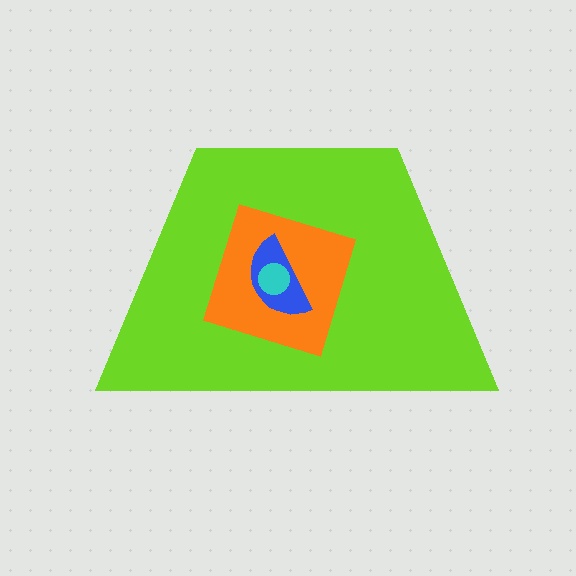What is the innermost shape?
The cyan circle.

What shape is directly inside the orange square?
The blue semicircle.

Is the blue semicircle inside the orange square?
Yes.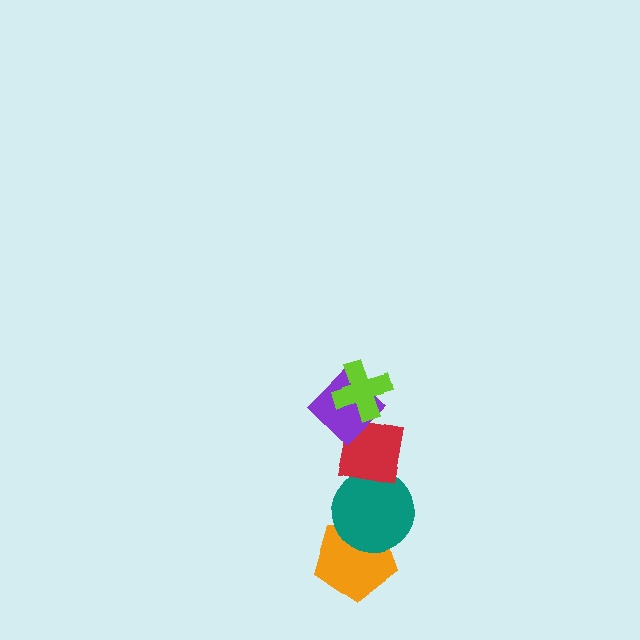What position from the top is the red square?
The red square is 3rd from the top.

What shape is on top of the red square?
The purple diamond is on top of the red square.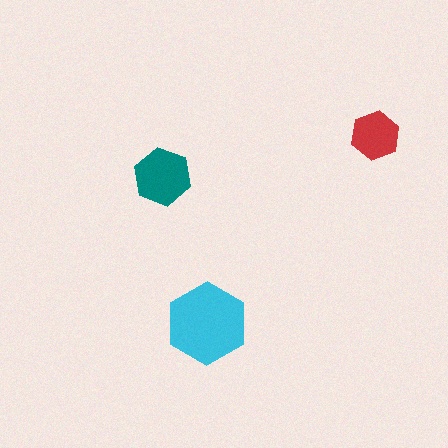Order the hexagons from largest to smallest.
the cyan one, the teal one, the red one.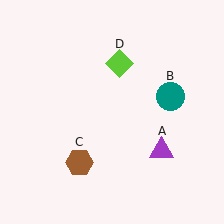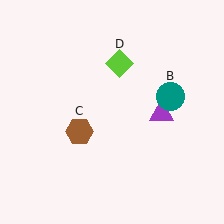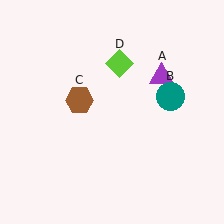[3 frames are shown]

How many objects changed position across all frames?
2 objects changed position: purple triangle (object A), brown hexagon (object C).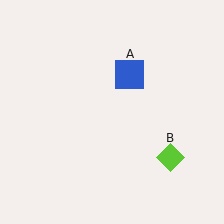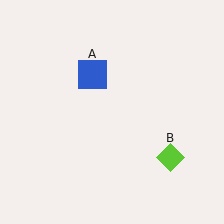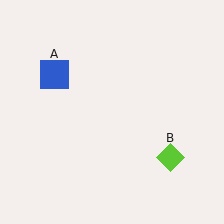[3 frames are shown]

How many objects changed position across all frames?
1 object changed position: blue square (object A).